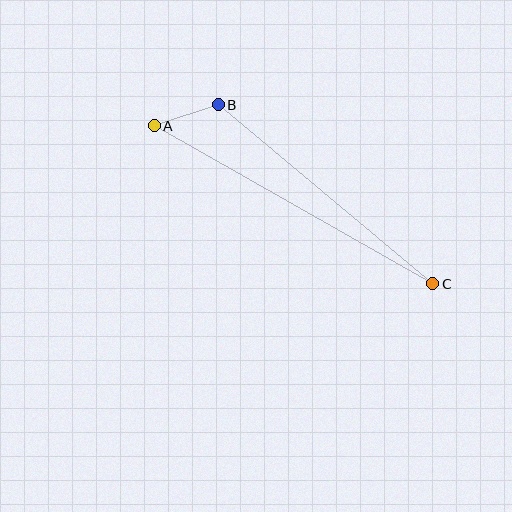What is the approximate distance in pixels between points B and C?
The distance between B and C is approximately 279 pixels.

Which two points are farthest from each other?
Points A and C are farthest from each other.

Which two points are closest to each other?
Points A and B are closest to each other.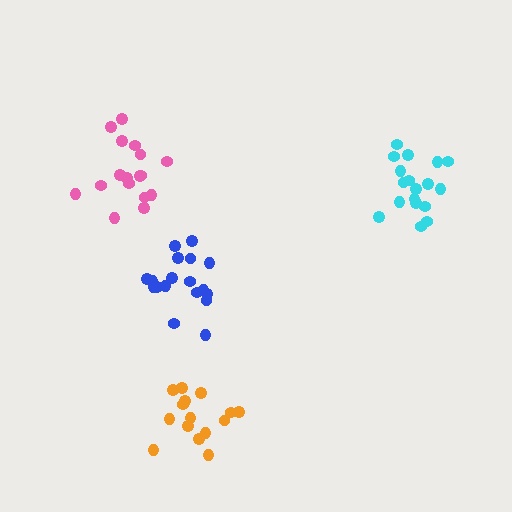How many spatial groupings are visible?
There are 4 spatial groupings.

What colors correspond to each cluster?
The clusters are colored: pink, blue, orange, cyan.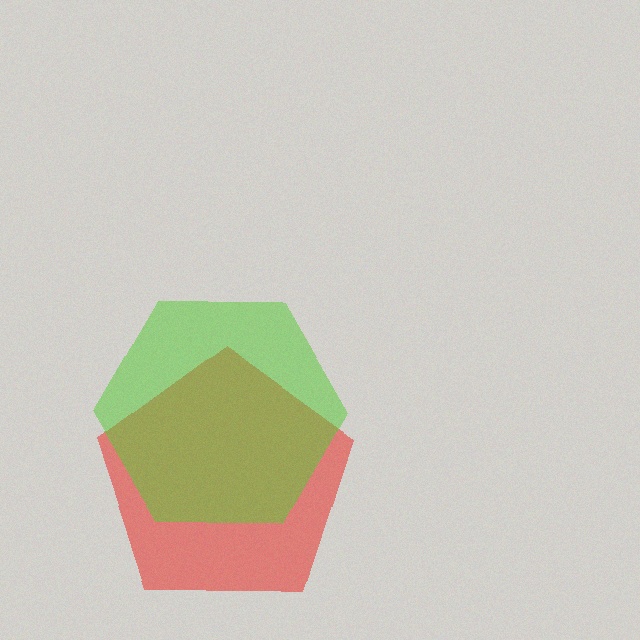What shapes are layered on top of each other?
The layered shapes are: a red pentagon, a lime hexagon.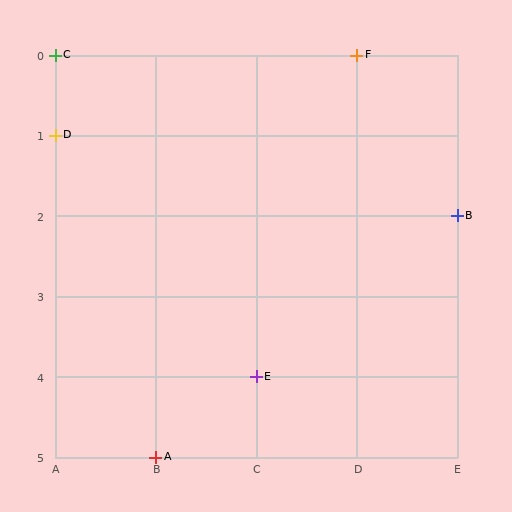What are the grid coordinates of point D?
Point D is at grid coordinates (A, 1).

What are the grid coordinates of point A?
Point A is at grid coordinates (B, 5).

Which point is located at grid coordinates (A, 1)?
Point D is at (A, 1).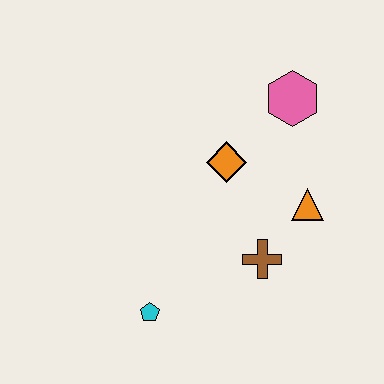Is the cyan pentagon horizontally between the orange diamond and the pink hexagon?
No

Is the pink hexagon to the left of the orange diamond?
No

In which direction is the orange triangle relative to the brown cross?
The orange triangle is above the brown cross.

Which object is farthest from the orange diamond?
The cyan pentagon is farthest from the orange diamond.